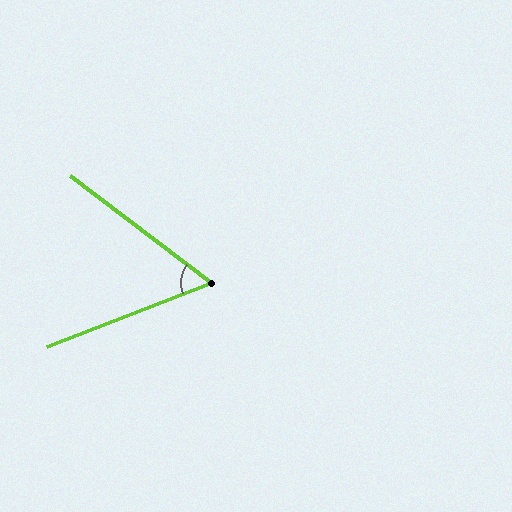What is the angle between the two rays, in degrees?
Approximately 58 degrees.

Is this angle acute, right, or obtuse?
It is acute.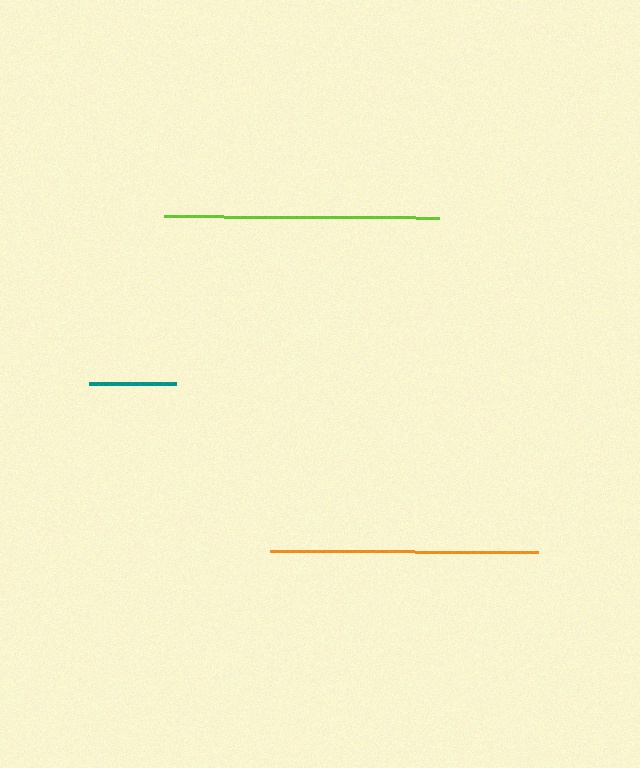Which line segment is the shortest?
The teal line is the shortest at approximately 86 pixels.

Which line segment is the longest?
The lime line is the longest at approximately 275 pixels.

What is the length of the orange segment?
The orange segment is approximately 268 pixels long.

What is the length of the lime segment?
The lime segment is approximately 275 pixels long.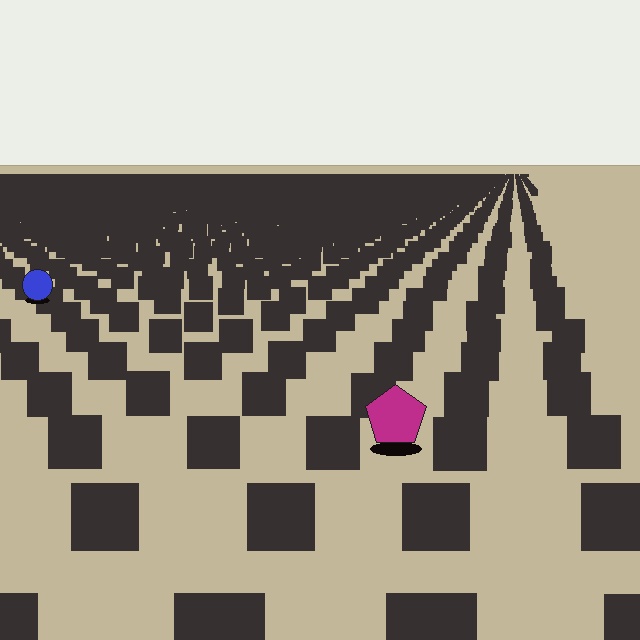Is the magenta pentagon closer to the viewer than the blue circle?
Yes. The magenta pentagon is closer — you can tell from the texture gradient: the ground texture is coarser near it.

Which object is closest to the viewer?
The magenta pentagon is closest. The texture marks near it are larger and more spread out.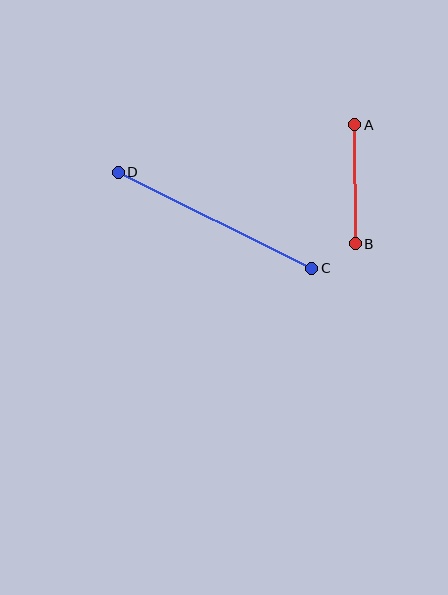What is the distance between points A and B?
The distance is approximately 119 pixels.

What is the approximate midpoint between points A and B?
The midpoint is at approximately (355, 184) pixels.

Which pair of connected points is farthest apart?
Points C and D are farthest apart.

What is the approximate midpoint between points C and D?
The midpoint is at approximately (215, 220) pixels.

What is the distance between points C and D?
The distance is approximately 216 pixels.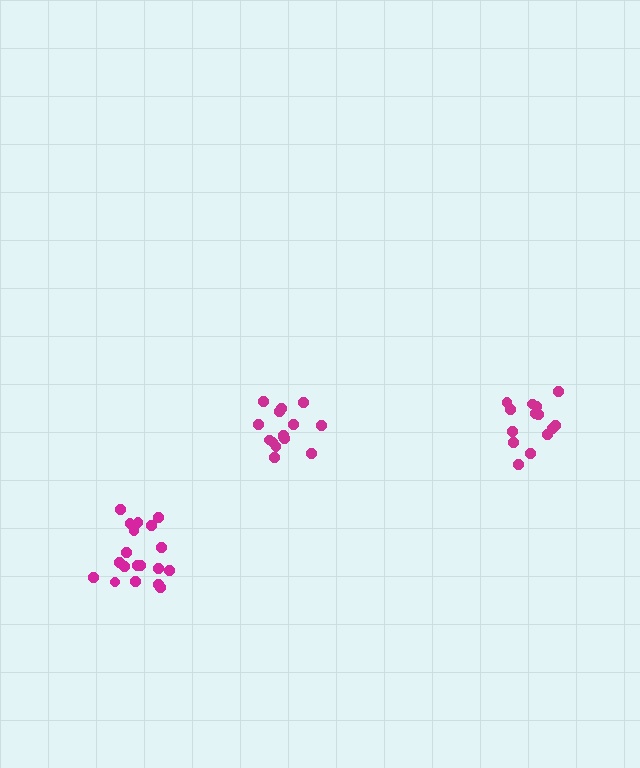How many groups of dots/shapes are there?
There are 3 groups.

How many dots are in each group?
Group 1: 19 dots, Group 2: 14 dots, Group 3: 15 dots (48 total).